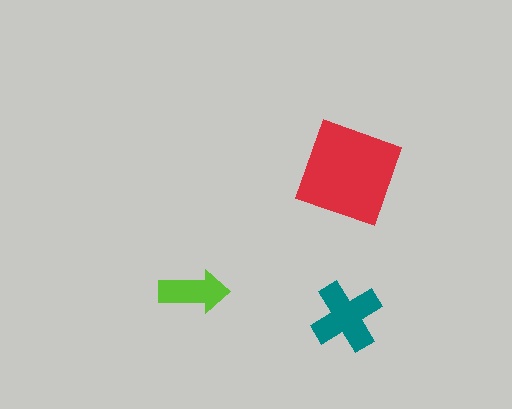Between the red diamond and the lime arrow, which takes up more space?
The red diamond.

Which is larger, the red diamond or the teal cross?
The red diamond.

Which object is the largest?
The red diamond.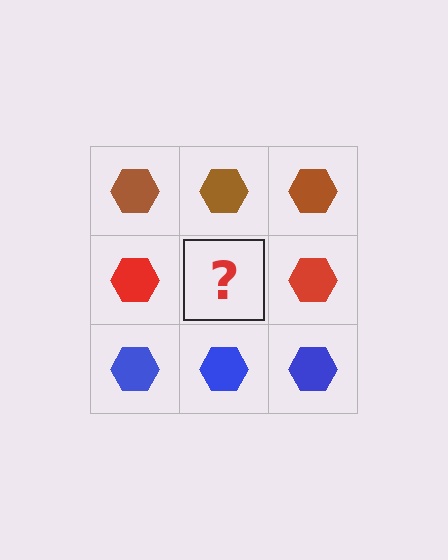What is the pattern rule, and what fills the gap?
The rule is that each row has a consistent color. The gap should be filled with a red hexagon.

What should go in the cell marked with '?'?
The missing cell should contain a red hexagon.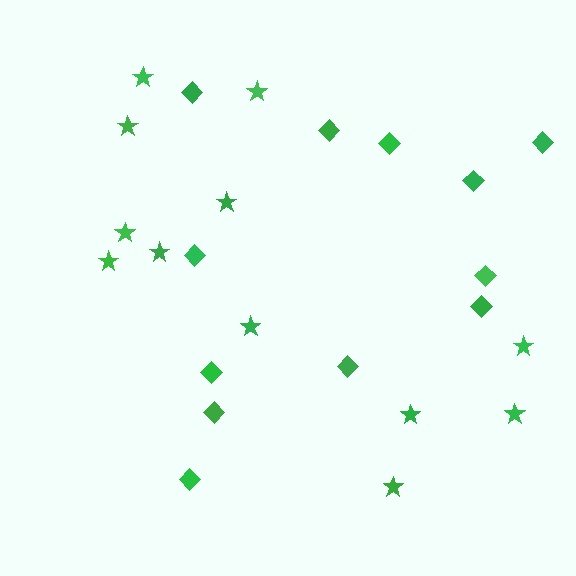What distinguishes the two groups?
There are 2 groups: one group of stars (12) and one group of diamonds (12).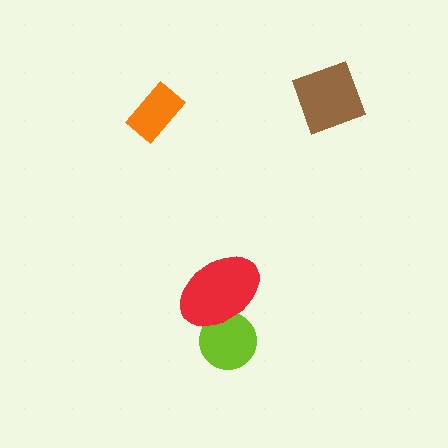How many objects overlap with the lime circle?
1 object overlaps with the lime circle.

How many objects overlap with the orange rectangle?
0 objects overlap with the orange rectangle.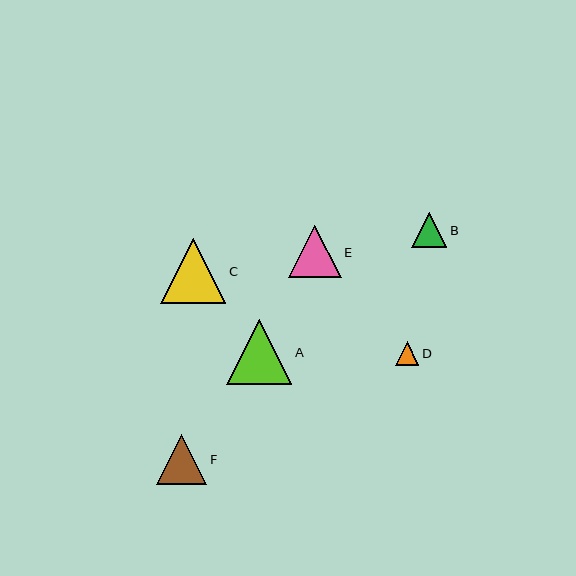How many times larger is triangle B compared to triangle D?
Triangle B is approximately 1.5 times the size of triangle D.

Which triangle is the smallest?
Triangle D is the smallest with a size of approximately 24 pixels.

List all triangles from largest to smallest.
From largest to smallest: A, C, E, F, B, D.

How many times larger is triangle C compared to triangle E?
Triangle C is approximately 1.2 times the size of triangle E.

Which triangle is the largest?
Triangle A is the largest with a size of approximately 66 pixels.